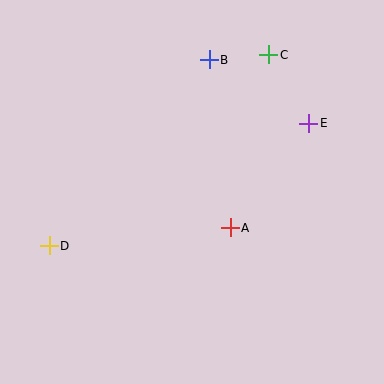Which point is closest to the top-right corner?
Point C is closest to the top-right corner.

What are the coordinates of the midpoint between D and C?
The midpoint between D and C is at (159, 150).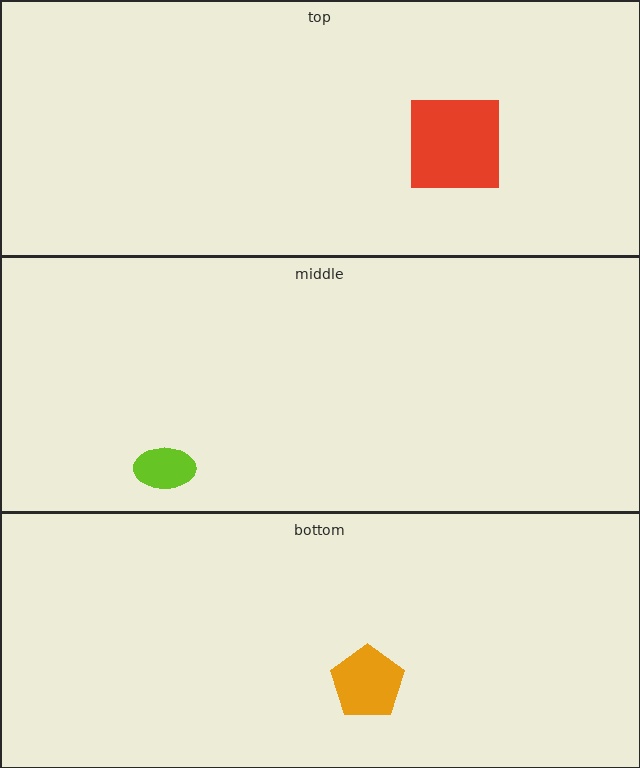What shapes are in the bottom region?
The orange pentagon.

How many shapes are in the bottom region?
1.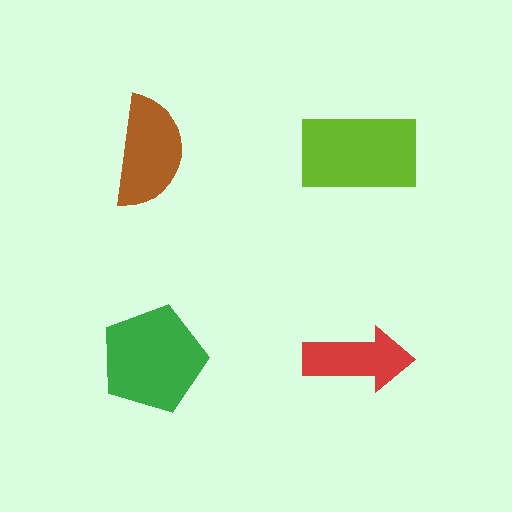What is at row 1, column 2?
A lime rectangle.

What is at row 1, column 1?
A brown semicircle.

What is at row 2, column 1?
A green pentagon.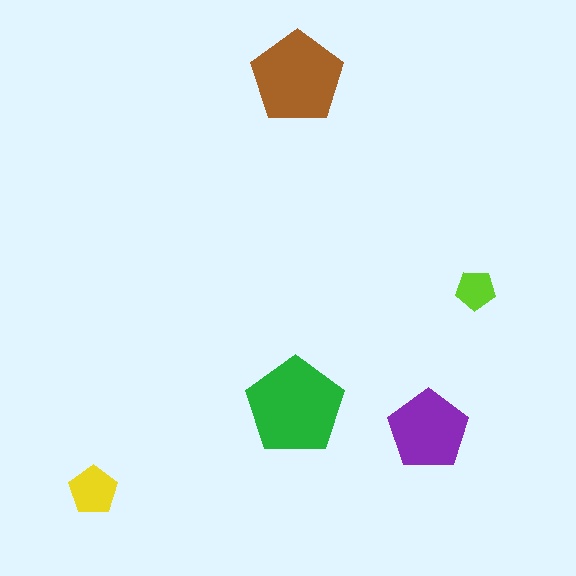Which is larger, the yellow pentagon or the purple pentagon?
The purple one.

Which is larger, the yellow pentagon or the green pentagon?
The green one.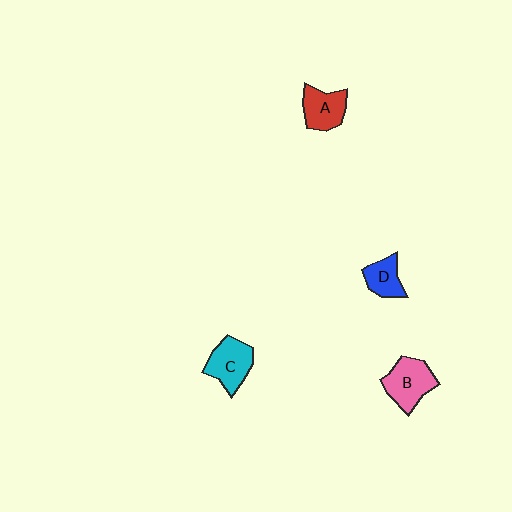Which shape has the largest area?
Shape B (pink).